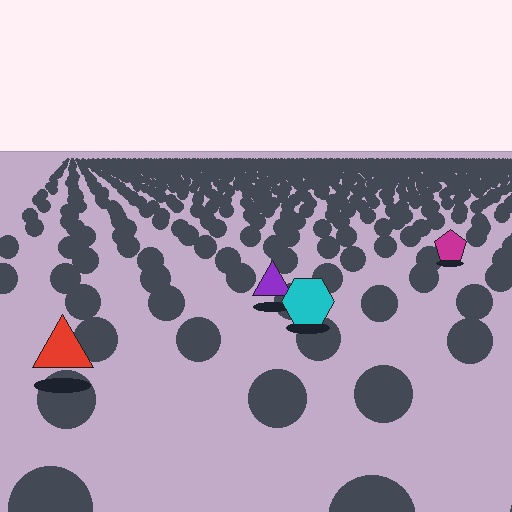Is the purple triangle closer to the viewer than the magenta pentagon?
Yes. The purple triangle is closer — you can tell from the texture gradient: the ground texture is coarser near it.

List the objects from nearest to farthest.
From nearest to farthest: the red triangle, the cyan hexagon, the purple triangle, the magenta pentagon.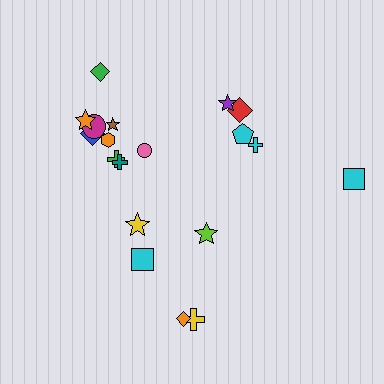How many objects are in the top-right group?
There are 5 objects.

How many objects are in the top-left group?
There are 8 objects.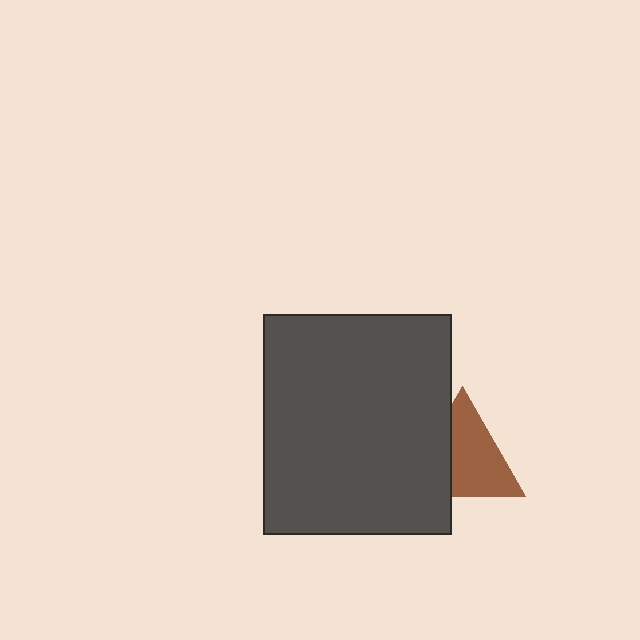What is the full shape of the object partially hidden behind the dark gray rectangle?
The partially hidden object is a brown triangle.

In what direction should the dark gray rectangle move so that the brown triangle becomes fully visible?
The dark gray rectangle should move left. That is the shortest direction to clear the overlap and leave the brown triangle fully visible.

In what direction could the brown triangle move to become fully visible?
The brown triangle could move right. That would shift it out from behind the dark gray rectangle entirely.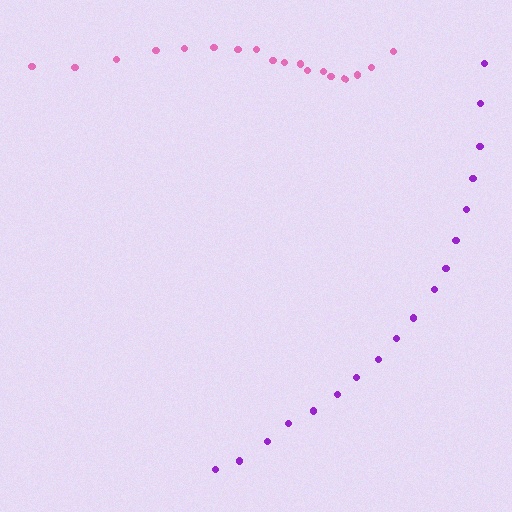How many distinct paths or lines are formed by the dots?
There are 2 distinct paths.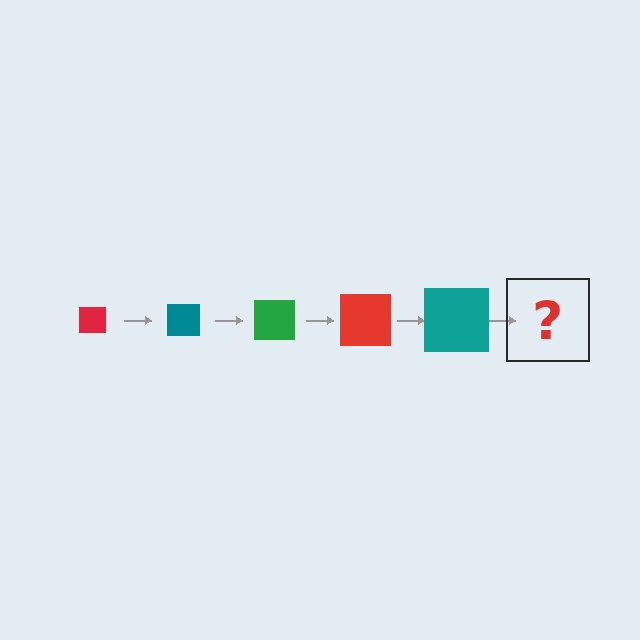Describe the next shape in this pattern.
It should be a green square, larger than the previous one.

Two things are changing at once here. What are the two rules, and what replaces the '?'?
The two rules are that the square grows larger each step and the color cycles through red, teal, and green. The '?' should be a green square, larger than the previous one.